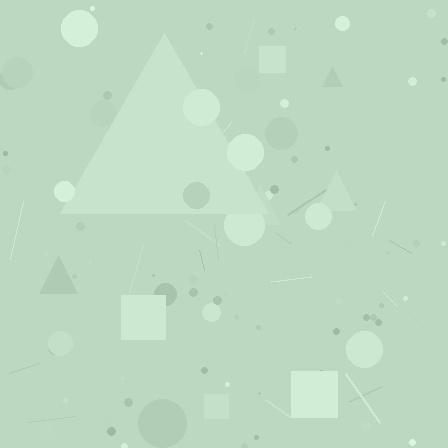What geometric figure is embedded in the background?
A triangle is embedded in the background.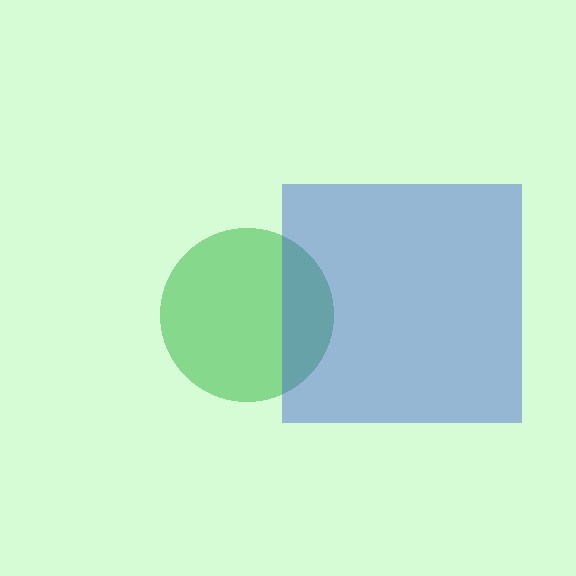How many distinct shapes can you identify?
There are 2 distinct shapes: a green circle, a blue square.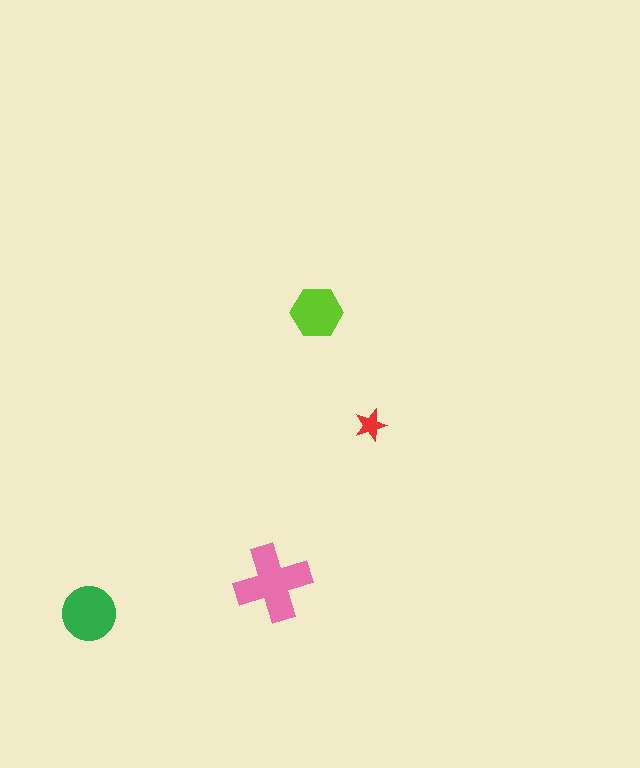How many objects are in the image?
There are 4 objects in the image.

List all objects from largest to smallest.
The pink cross, the green circle, the lime hexagon, the red star.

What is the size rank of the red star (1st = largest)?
4th.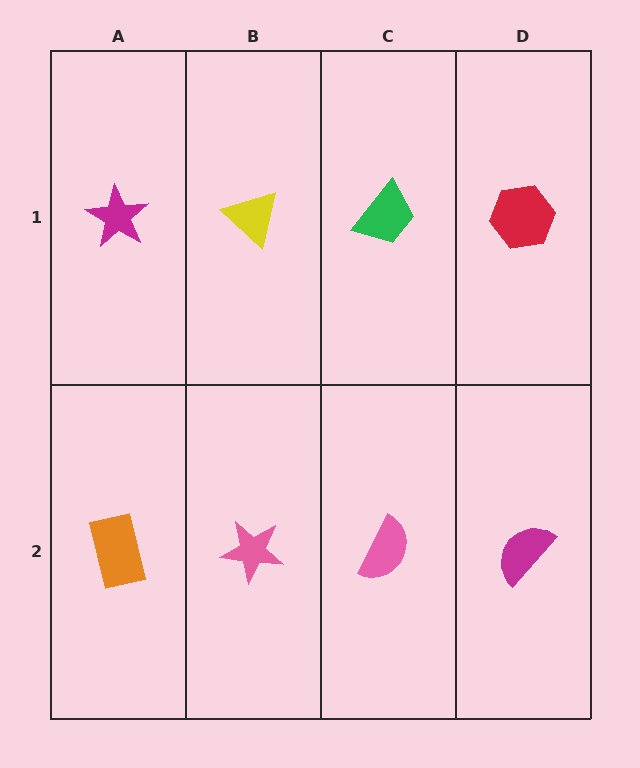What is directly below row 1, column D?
A magenta semicircle.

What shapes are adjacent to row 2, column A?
A magenta star (row 1, column A), a pink star (row 2, column B).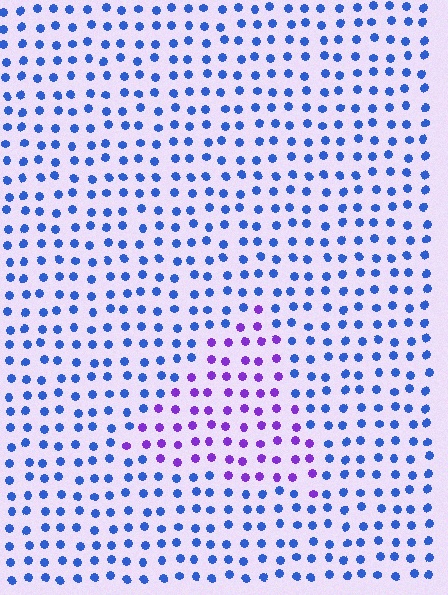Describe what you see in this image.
The image is filled with small blue elements in a uniform arrangement. A triangle-shaped region is visible where the elements are tinted to a slightly different hue, forming a subtle color boundary.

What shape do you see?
I see a triangle.